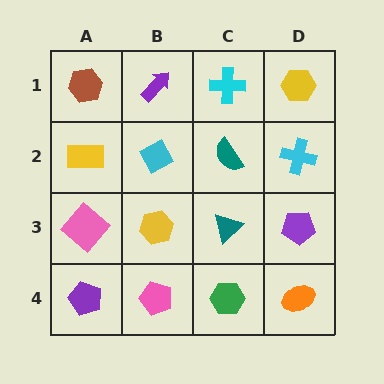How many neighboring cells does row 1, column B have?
3.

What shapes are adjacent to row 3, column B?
A cyan diamond (row 2, column B), a pink pentagon (row 4, column B), a pink diamond (row 3, column A), a teal triangle (row 3, column C).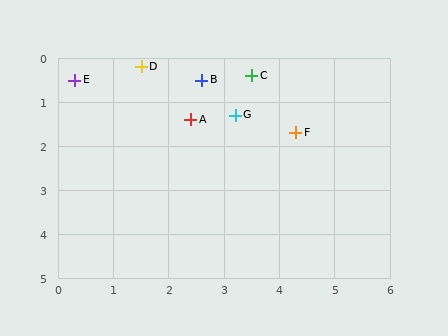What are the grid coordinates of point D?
Point D is at approximately (1.5, 0.2).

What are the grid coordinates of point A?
Point A is at approximately (2.4, 1.4).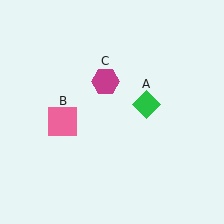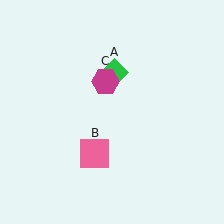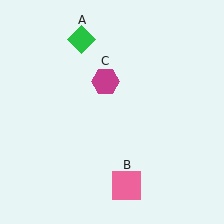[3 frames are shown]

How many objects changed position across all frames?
2 objects changed position: green diamond (object A), pink square (object B).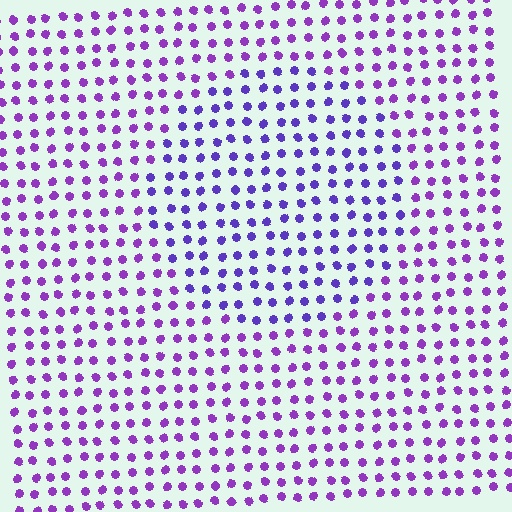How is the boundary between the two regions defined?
The boundary is defined purely by a slight shift in hue (about 24 degrees). Spacing, size, and orientation are identical on both sides.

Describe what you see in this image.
The image is filled with small purple elements in a uniform arrangement. A circle-shaped region is visible where the elements are tinted to a slightly different hue, forming a subtle color boundary.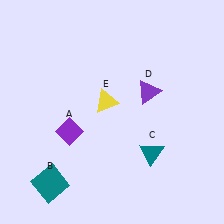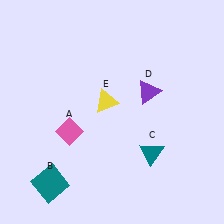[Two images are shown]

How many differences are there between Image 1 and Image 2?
There is 1 difference between the two images.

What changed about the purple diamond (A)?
In Image 1, A is purple. In Image 2, it changed to pink.